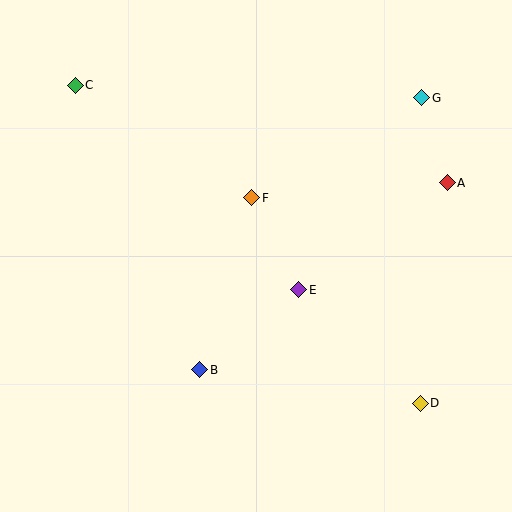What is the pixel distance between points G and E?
The distance between G and E is 228 pixels.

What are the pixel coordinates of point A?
Point A is at (447, 183).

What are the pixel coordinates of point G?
Point G is at (422, 98).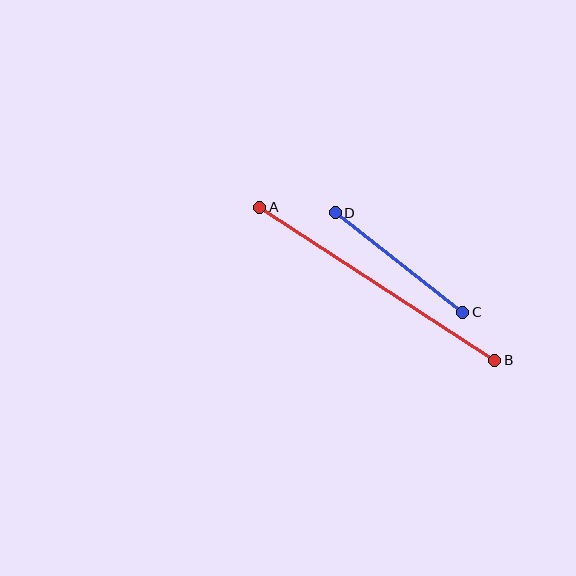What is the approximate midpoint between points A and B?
The midpoint is at approximately (377, 284) pixels.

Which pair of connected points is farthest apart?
Points A and B are farthest apart.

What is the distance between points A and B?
The distance is approximately 280 pixels.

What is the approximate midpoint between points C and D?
The midpoint is at approximately (399, 263) pixels.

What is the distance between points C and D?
The distance is approximately 161 pixels.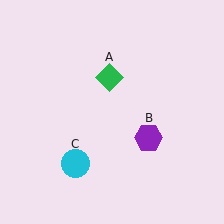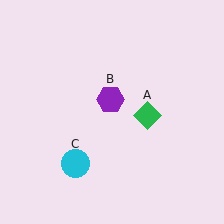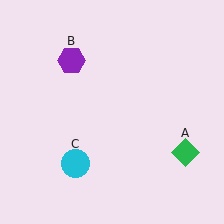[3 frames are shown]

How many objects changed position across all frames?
2 objects changed position: green diamond (object A), purple hexagon (object B).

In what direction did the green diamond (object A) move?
The green diamond (object A) moved down and to the right.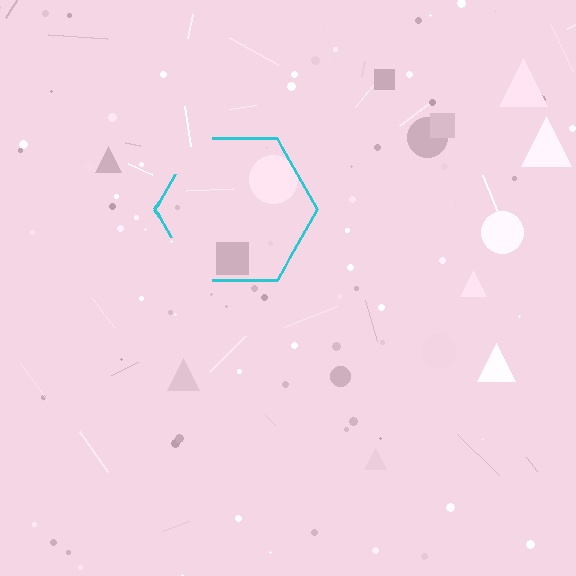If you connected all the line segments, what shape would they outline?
They would outline a hexagon.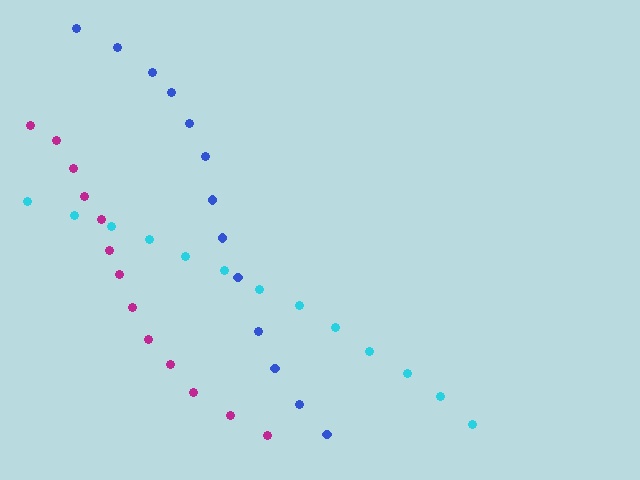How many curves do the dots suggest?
There are 3 distinct paths.